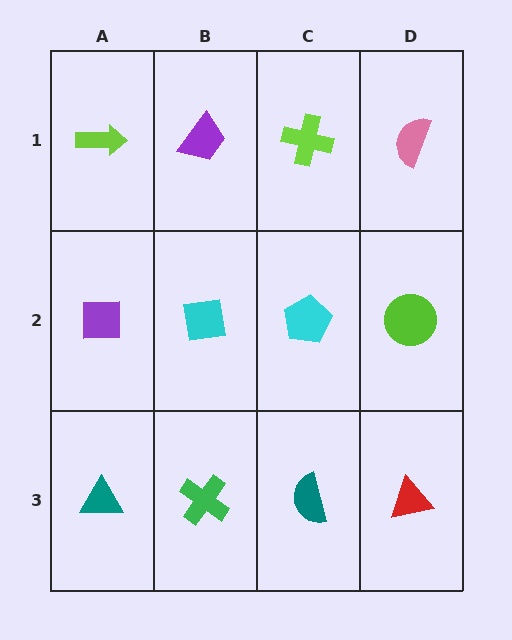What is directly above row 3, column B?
A cyan square.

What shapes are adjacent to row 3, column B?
A cyan square (row 2, column B), a teal triangle (row 3, column A), a teal semicircle (row 3, column C).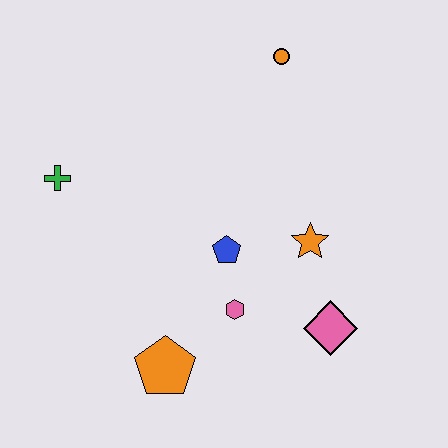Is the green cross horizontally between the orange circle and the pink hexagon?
No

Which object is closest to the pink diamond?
The orange star is closest to the pink diamond.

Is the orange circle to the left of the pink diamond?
Yes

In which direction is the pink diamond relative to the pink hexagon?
The pink diamond is to the right of the pink hexagon.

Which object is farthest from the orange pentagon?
The orange circle is farthest from the orange pentagon.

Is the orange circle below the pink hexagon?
No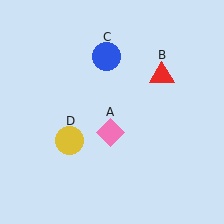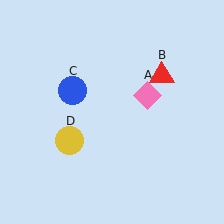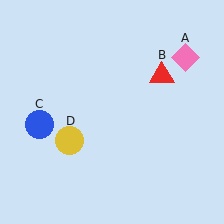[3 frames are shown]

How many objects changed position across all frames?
2 objects changed position: pink diamond (object A), blue circle (object C).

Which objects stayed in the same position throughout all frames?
Red triangle (object B) and yellow circle (object D) remained stationary.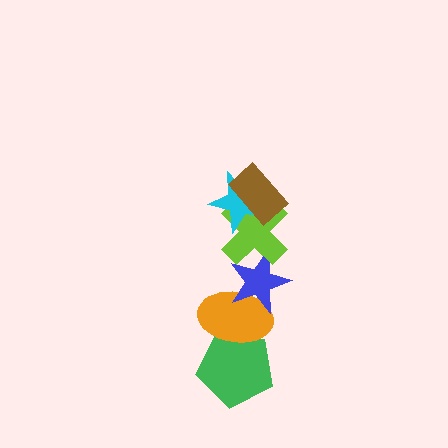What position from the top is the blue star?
The blue star is 4th from the top.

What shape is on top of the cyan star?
The brown rectangle is on top of the cyan star.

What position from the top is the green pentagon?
The green pentagon is 6th from the top.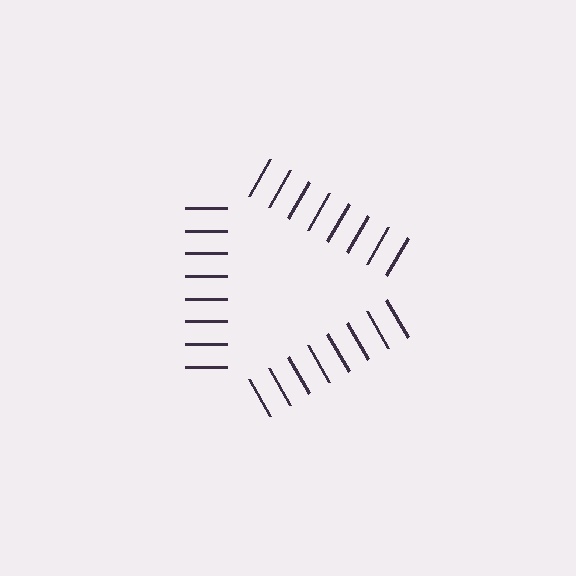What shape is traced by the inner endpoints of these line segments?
An illusory triangle — the line segments terminate on its edges but no continuous stroke is drawn.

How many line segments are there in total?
24 — 8 along each of the 3 edges.